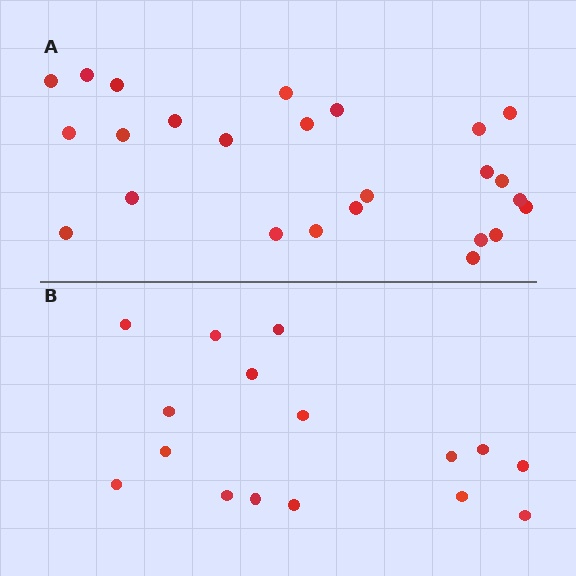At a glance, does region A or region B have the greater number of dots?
Region A (the top region) has more dots.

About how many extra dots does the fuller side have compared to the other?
Region A has roughly 8 or so more dots than region B.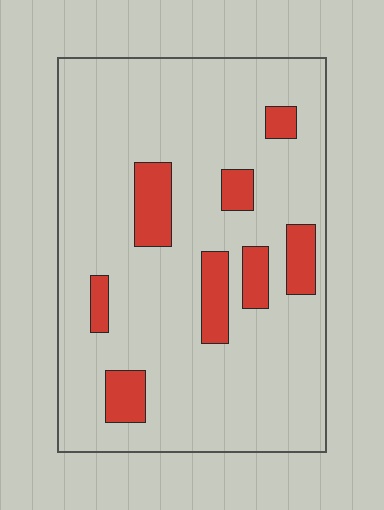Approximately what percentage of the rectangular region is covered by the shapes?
Approximately 15%.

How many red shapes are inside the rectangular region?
8.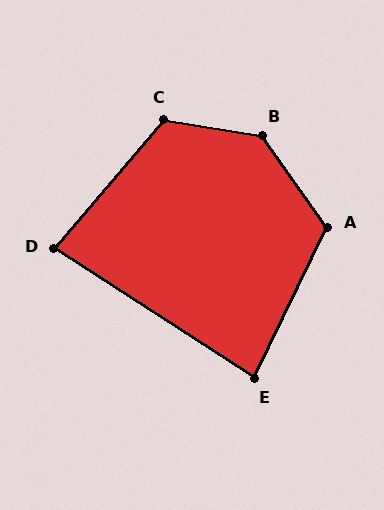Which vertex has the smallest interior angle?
D, at approximately 83 degrees.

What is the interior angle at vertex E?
Approximately 83 degrees (acute).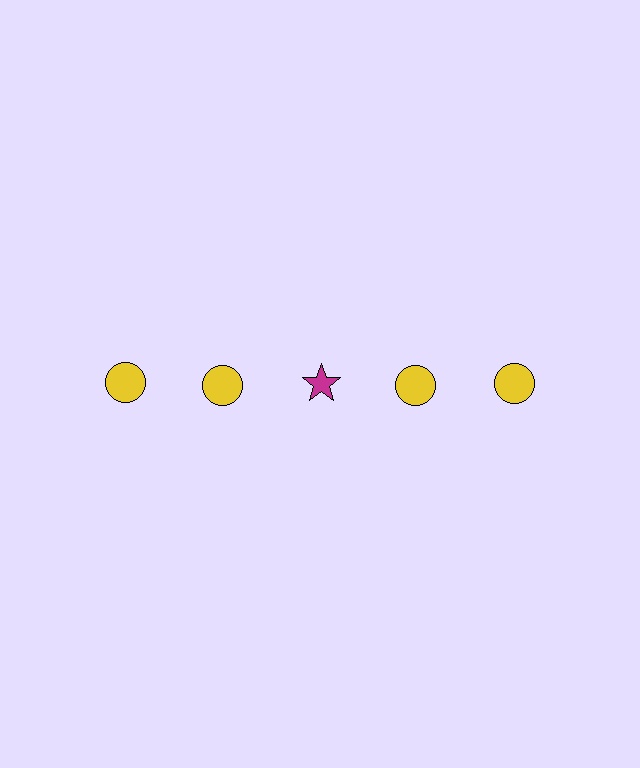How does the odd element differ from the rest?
It differs in both color (magenta instead of yellow) and shape (star instead of circle).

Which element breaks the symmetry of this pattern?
The magenta star in the top row, center column breaks the symmetry. All other shapes are yellow circles.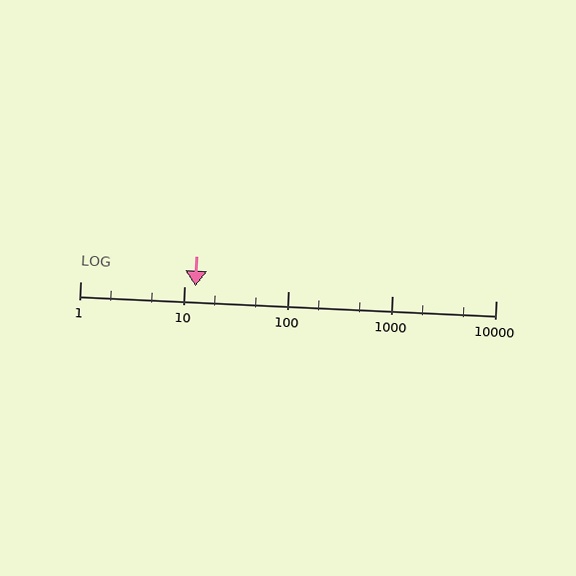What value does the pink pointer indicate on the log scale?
The pointer indicates approximately 13.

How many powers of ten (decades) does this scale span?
The scale spans 4 decades, from 1 to 10000.